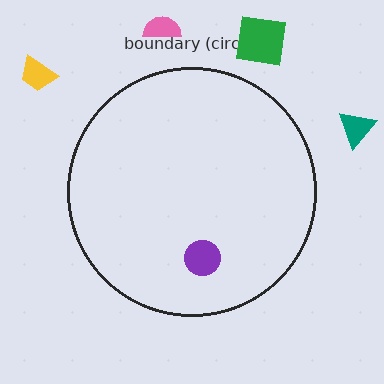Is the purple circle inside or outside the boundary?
Inside.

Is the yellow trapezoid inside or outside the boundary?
Outside.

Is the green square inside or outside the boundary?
Outside.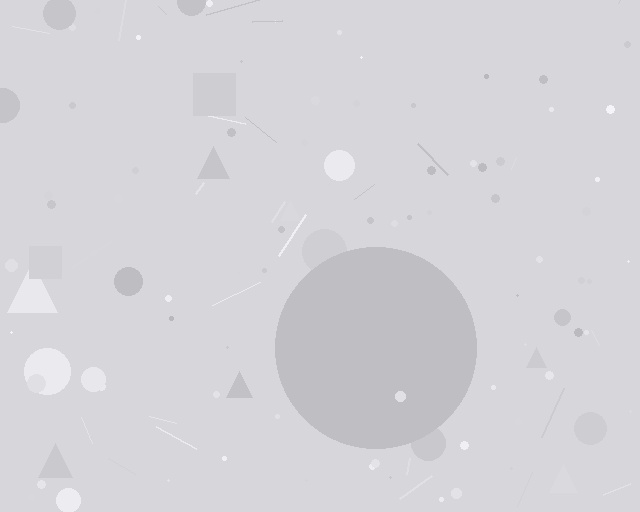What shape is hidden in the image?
A circle is hidden in the image.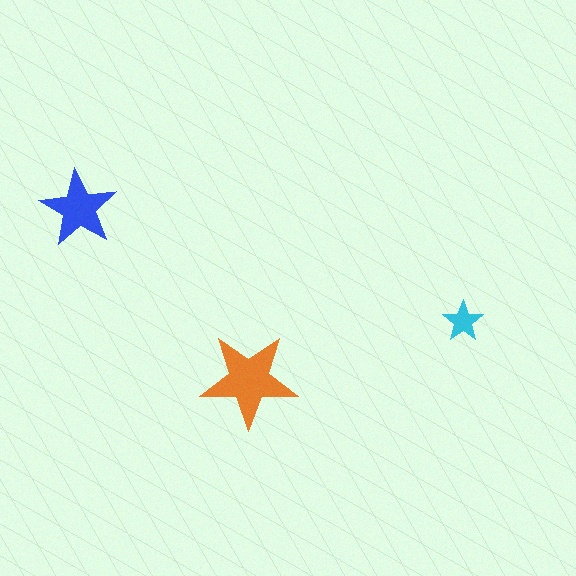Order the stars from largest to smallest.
the orange one, the blue one, the cyan one.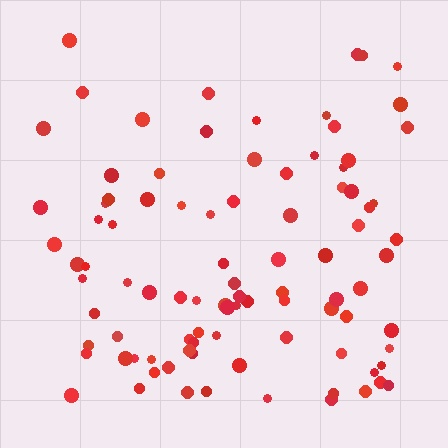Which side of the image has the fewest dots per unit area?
The top.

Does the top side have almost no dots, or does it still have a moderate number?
Still a moderate number, just noticeably fewer than the bottom.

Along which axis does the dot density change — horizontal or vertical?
Vertical.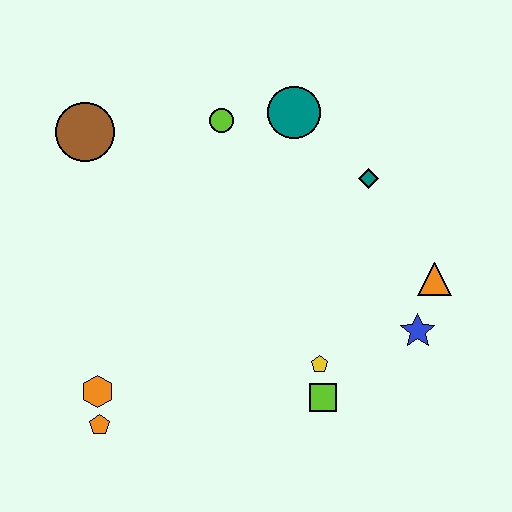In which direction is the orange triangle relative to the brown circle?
The orange triangle is to the right of the brown circle.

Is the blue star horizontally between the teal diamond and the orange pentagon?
No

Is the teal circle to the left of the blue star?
Yes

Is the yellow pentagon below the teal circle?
Yes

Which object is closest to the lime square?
The yellow pentagon is closest to the lime square.